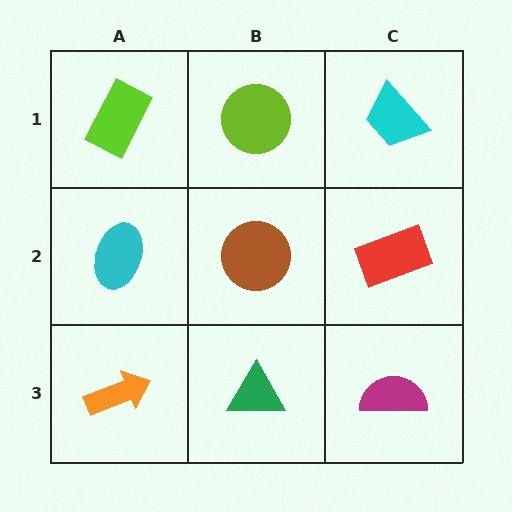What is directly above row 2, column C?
A cyan trapezoid.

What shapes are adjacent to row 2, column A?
A lime rectangle (row 1, column A), an orange arrow (row 3, column A), a brown circle (row 2, column B).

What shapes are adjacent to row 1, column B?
A brown circle (row 2, column B), a lime rectangle (row 1, column A), a cyan trapezoid (row 1, column C).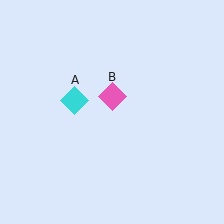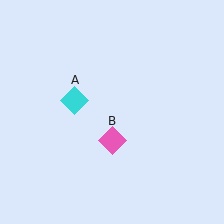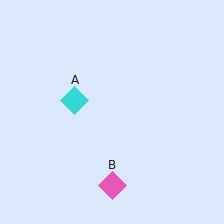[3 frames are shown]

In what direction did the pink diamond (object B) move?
The pink diamond (object B) moved down.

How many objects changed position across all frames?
1 object changed position: pink diamond (object B).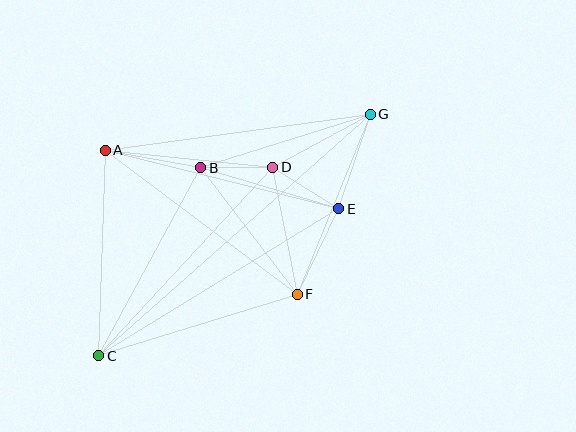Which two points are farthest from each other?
Points C and G are farthest from each other.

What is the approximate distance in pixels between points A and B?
The distance between A and B is approximately 97 pixels.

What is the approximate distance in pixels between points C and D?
The distance between C and D is approximately 256 pixels.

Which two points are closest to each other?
Points B and D are closest to each other.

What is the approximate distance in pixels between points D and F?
The distance between D and F is approximately 129 pixels.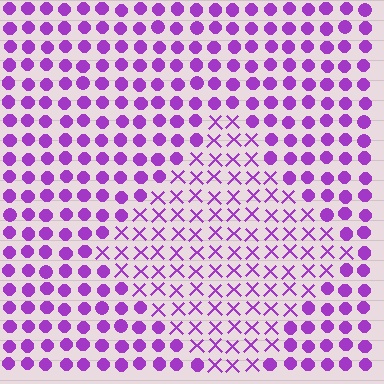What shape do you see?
I see a diamond.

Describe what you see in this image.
The image is filled with small purple elements arranged in a uniform grid. A diamond-shaped region contains X marks, while the surrounding area contains circles. The boundary is defined purely by the change in element shape.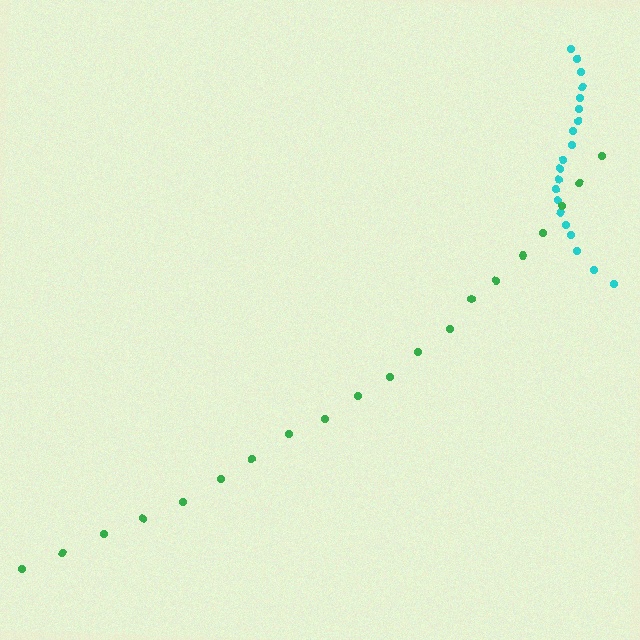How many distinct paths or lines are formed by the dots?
There are 2 distinct paths.